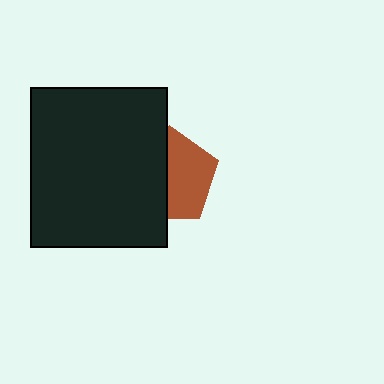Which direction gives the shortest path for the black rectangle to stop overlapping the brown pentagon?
Moving left gives the shortest separation.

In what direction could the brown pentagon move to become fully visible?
The brown pentagon could move right. That would shift it out from behind the black rectangle entirely.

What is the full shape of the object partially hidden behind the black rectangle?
The partially hidden object is a brown pentagon.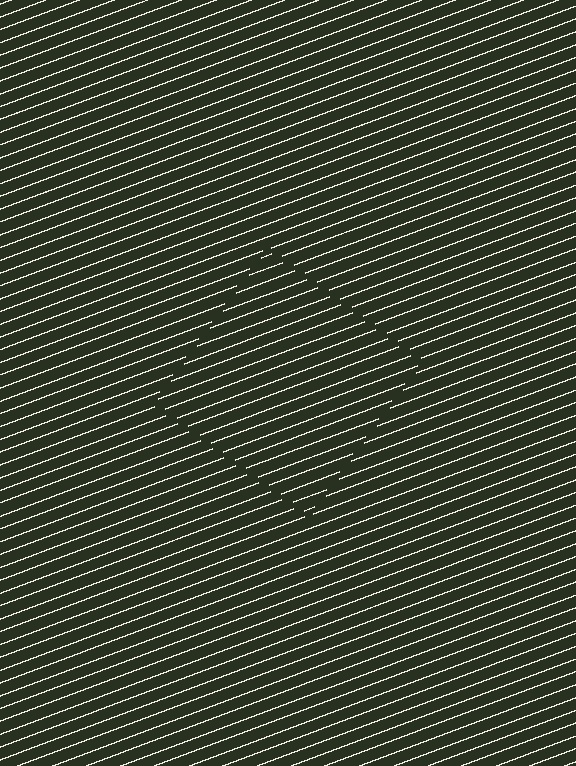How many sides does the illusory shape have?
4 sides — the line-ends trace a square.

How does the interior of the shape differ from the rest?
The interior of the shape contains the same grating, shifted by half a period — the contour is defined by the phase discontinuity where line-ends from the inner and outer gratings abut.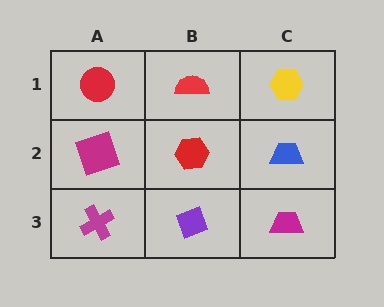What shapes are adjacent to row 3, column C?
A blue trapezoid (row 2, column C), a purple diamond (row 3, column B).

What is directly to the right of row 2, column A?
A red hexagon.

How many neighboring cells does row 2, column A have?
3.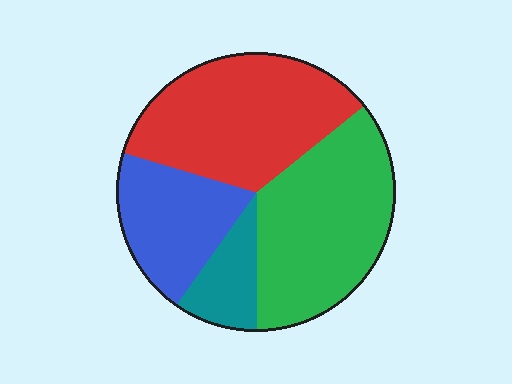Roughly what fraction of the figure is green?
Green takes up between a third and a half of the figure.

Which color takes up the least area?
Teal, at roughly 10%.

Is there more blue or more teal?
Blue.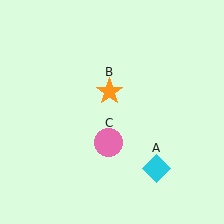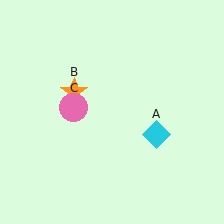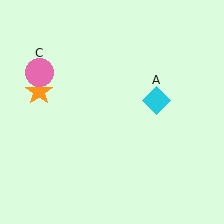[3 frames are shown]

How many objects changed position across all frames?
3 objects changed position: cyan diamond (object A), orange star (object B), pink circle (object C).